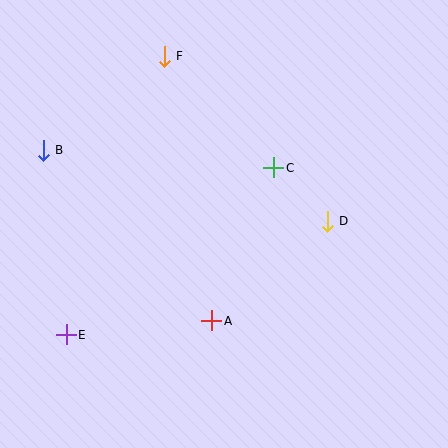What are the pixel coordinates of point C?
Point C is at (274, 168).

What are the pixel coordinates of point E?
Point E is at (66, 335).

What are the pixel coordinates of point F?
Point F is at (164, 56).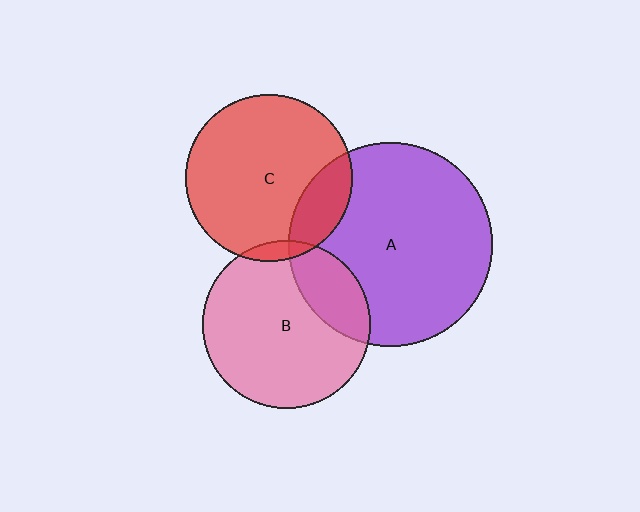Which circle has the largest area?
Circle A (purple).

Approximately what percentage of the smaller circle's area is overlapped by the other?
Approximately 5%.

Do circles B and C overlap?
Yes.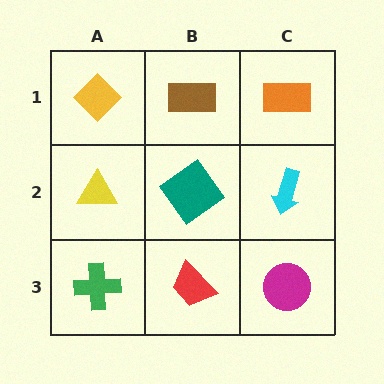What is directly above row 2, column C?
An orange rectangle.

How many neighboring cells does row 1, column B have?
3.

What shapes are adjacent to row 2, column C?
An orange rectangle (row 1, column C), a magenta circle (row 3, column C), a teal diamond (row 2, column B).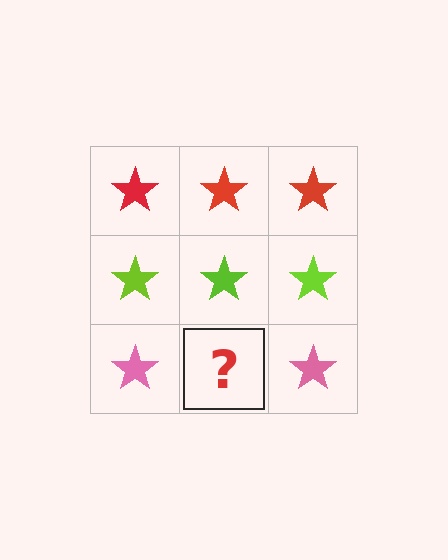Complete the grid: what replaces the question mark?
The question mark should be replaced with a pink star.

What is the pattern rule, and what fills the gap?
The rule is that each row has a consistent color. The gap should be filled with a pink star.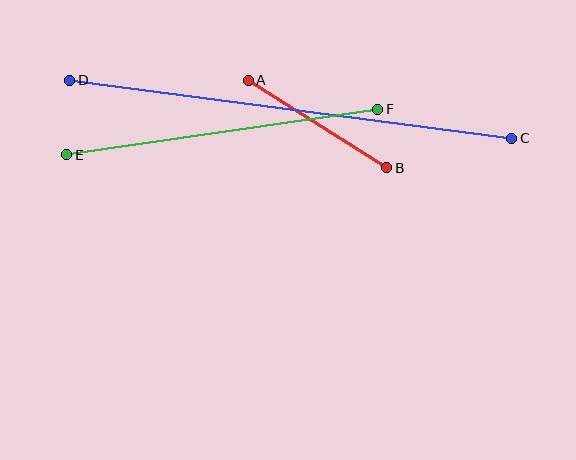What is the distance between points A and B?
The distance is approximately 164 pixels.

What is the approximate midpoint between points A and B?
The midpoint is at approximately (317, 124) pixels.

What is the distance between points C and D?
The distance is approximately 446 pixels.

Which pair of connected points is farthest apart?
Points C and D are farthest apart.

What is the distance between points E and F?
The distance is approximately 314 pixels.